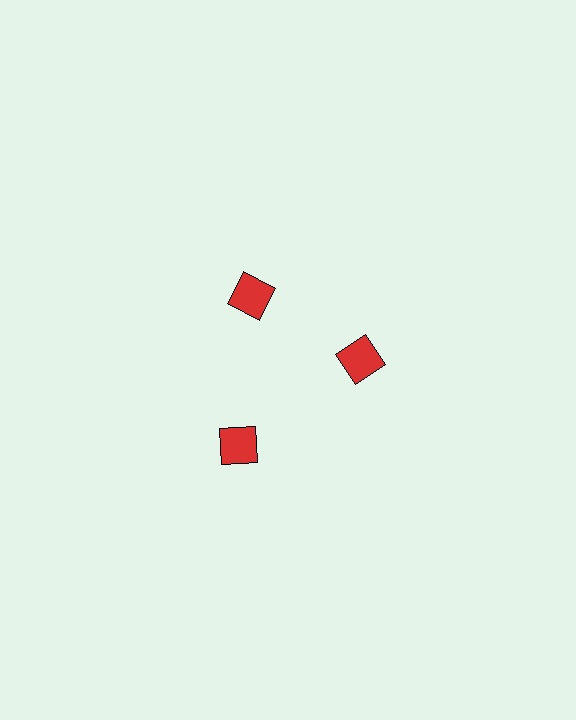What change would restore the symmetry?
The symmetry would be restored by moving it inward, back onto the ring so that all 3 squares sit at equal angles and equal distance from the center.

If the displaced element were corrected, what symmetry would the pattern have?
It would have 3-fold rotational symmetry — the pattern would map onto itself every 120 degrees.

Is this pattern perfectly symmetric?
No. The 3 red squares are arranged in a ring, but one element near the 7 o'clock position is pushed outward from the center, breaking the 3-fold rotational symmetry.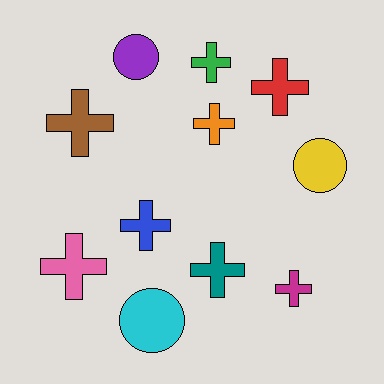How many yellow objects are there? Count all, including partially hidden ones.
There is 1 yellow object.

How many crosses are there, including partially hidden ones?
There are 8 crosses.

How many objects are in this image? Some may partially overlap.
There are 11 objects.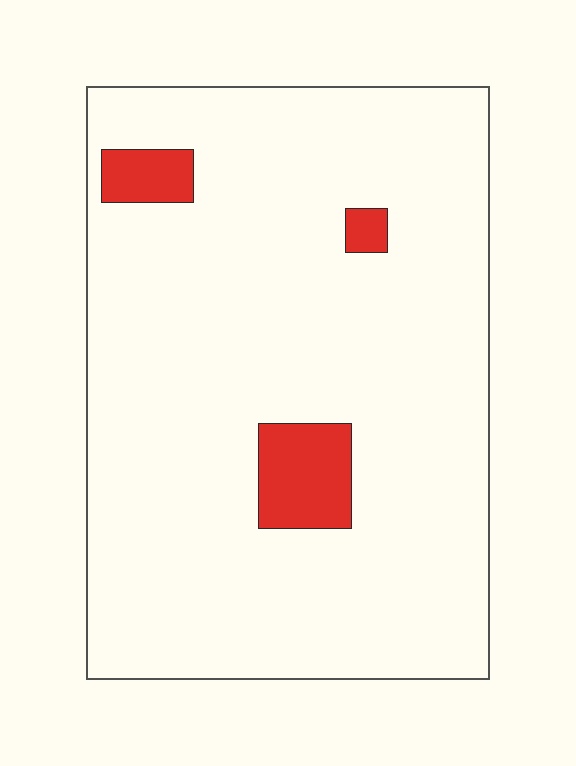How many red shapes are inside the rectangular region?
3.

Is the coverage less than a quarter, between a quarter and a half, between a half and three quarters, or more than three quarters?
Less than a quarter.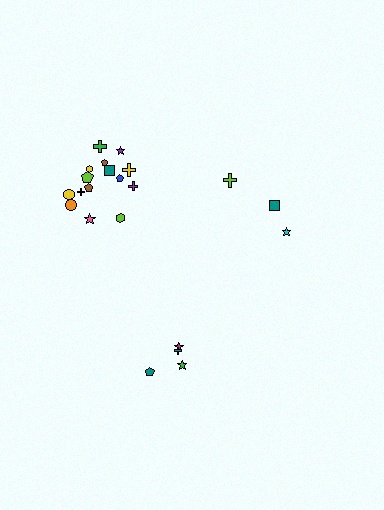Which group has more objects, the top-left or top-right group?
The top-left group.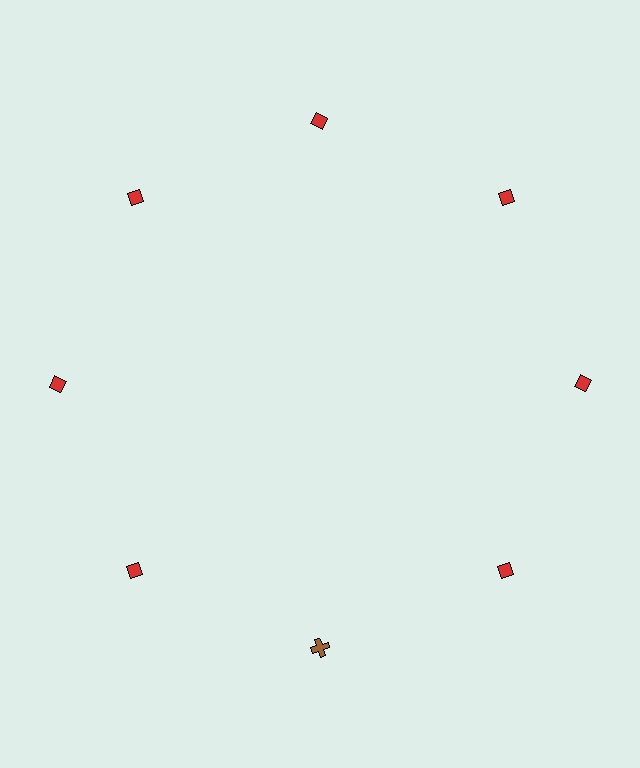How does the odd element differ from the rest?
It differs in both color (brown instead of red) and shape (cross instead of diamond).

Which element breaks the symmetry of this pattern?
The brown cross at roughly the 6 o'clock position breaks the symmetry. All other shapes are red diamonds.